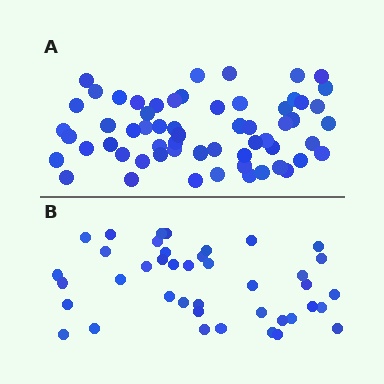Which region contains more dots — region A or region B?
Region A (the top region) has more dots.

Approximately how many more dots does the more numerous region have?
Region A has approximately 20 more dots than region B.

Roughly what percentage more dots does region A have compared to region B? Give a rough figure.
About 45% more.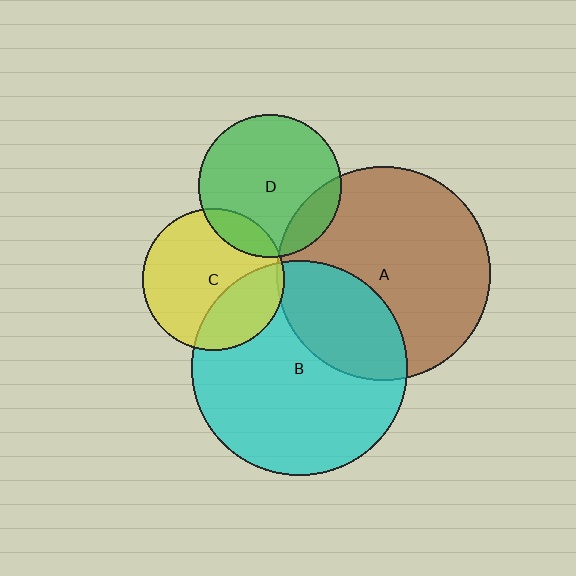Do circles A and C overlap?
Yes.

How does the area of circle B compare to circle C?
Approximately 2.3 times.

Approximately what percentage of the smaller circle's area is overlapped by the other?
Approximately 5%.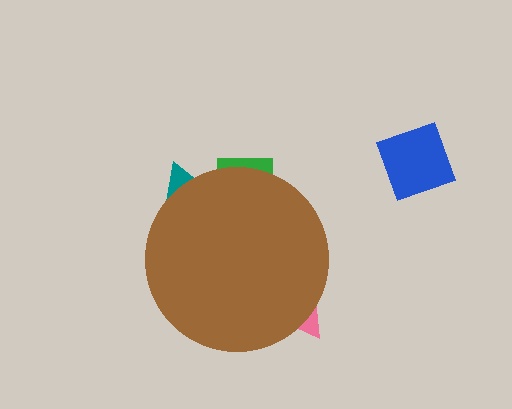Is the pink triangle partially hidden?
Yes, the pink triangle is partially hidden behind the brown circle.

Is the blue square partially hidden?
No, the blue square is fully visible.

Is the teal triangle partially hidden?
Yes, the teal triangle is partially hidden behind the brown circle.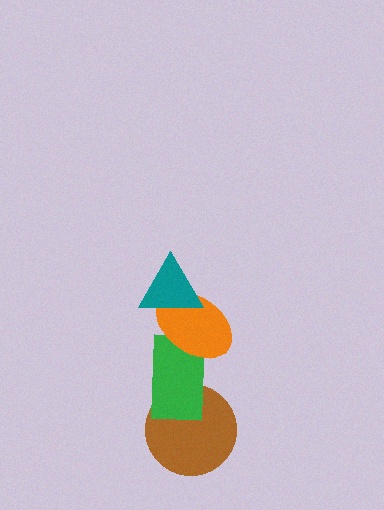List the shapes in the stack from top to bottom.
From top to bottom: the teal triangle, the orange ellipse, the green rectangle, the brown circle.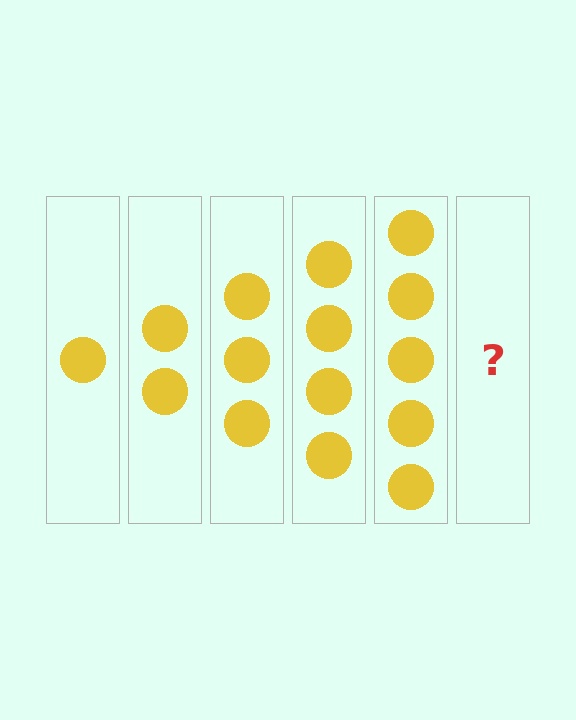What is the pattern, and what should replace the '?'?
The pattern is that each step adds one more circle. The '?' should be 6 circles.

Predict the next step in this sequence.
The next step is 6 circles.